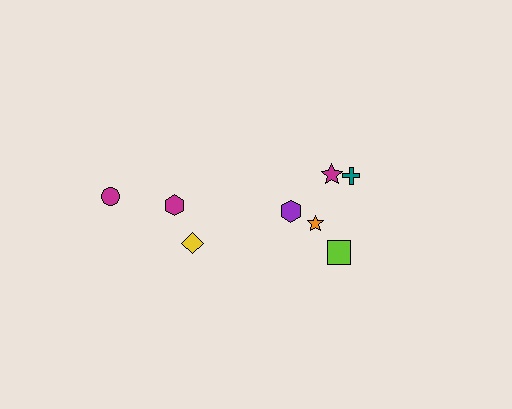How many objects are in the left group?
There are 3 objects.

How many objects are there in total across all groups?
There are 8 objects.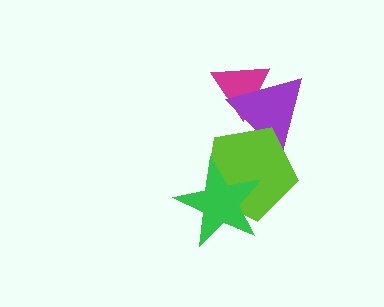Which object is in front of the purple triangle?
The lime pentagon is in front of the purple triangle.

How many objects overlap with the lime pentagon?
2 objects overlap with the lime pentagon.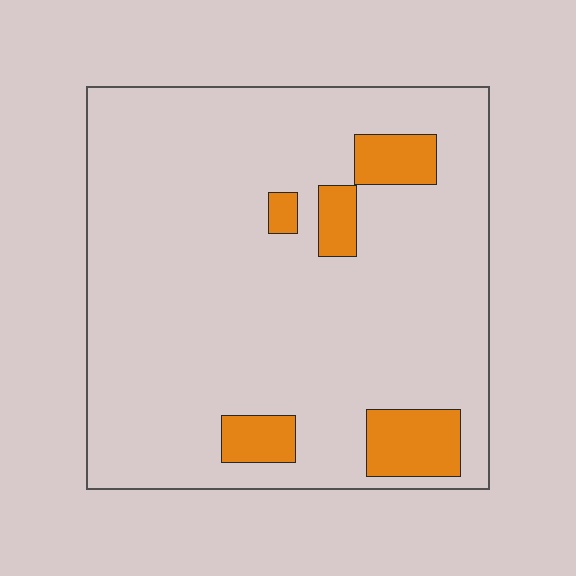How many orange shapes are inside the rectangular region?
5.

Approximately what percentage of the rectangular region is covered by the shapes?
Approximately 10%.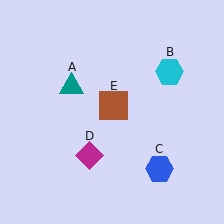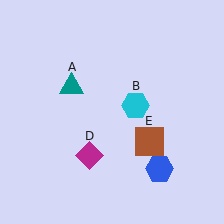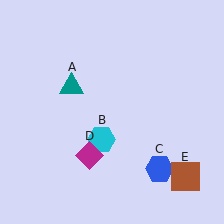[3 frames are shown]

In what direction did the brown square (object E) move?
The brown square (object E) moved down and to the right.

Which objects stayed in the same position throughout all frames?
Teal triangle (object A) and blue hexagon (object C) and magenta diamond (object D) remained stationary.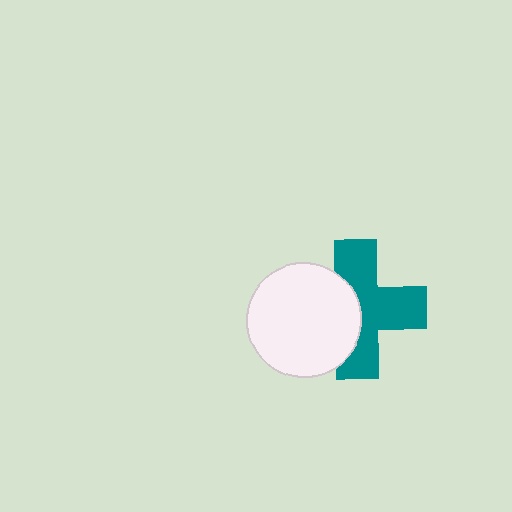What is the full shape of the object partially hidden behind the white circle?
The partially hidden object is a teal cross.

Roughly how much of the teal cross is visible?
About half of it is visible (roughly 61%).